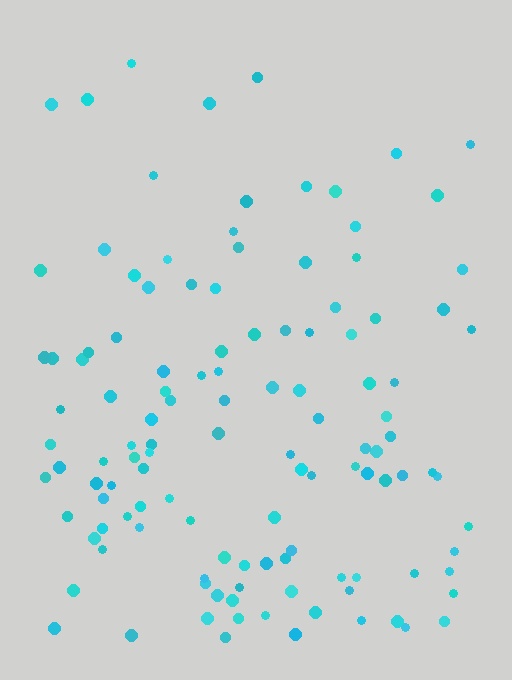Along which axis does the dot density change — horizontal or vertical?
Vertical.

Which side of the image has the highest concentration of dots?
The bottom.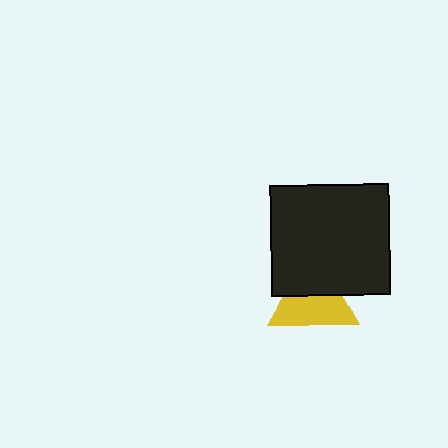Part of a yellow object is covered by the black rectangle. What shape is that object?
It is a triangle.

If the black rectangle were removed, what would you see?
You would see the complete yellow triangle.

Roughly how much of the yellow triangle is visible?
About half of it is visible (roughly 60%).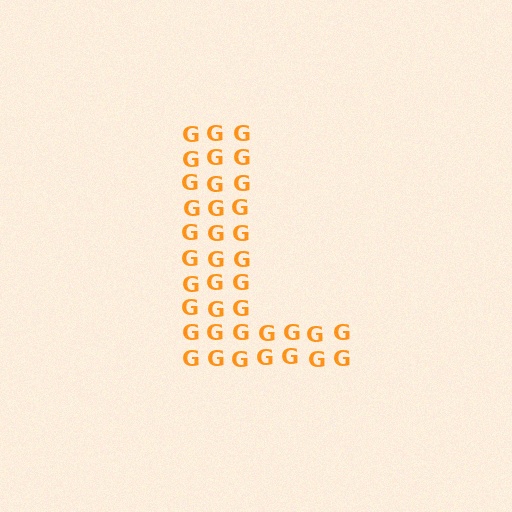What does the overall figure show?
The overall figure shows the letter L.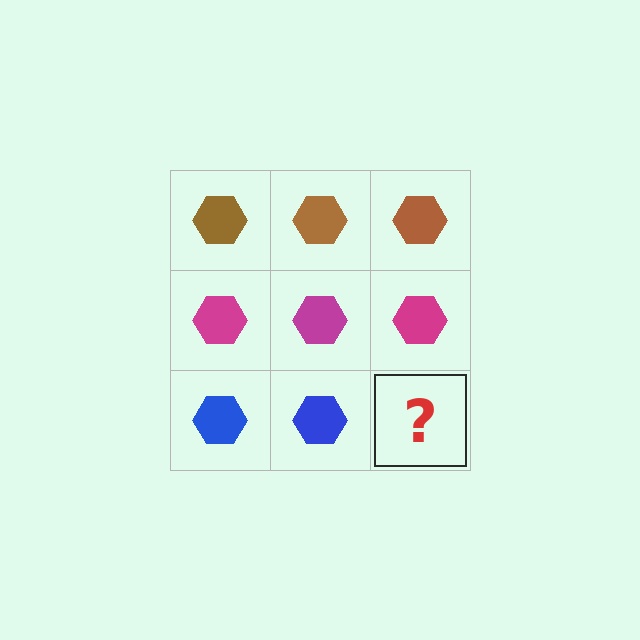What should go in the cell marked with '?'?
The missing cell should contain a blue hexagon.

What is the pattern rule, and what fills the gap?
The rule is that each row has a consistent color. The gap should be filled with a blue hexagon.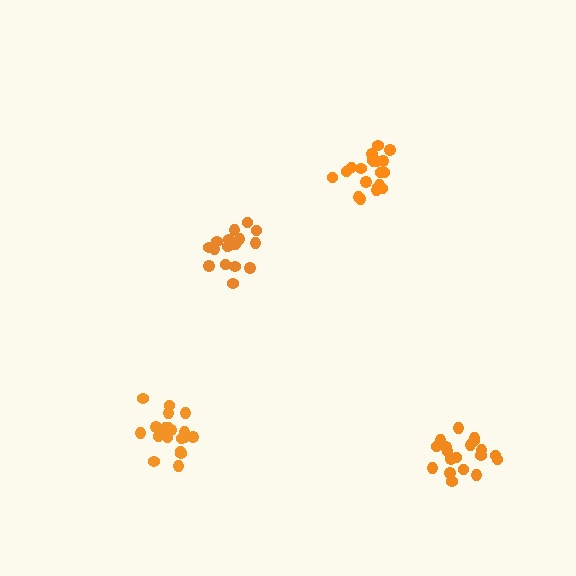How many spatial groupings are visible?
There are 4 spatial groupings.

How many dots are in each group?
Group 1: 20 dots, Group 2: 20 dots, Group 3: 19 dots, Group 4: 17 dots (76 total).